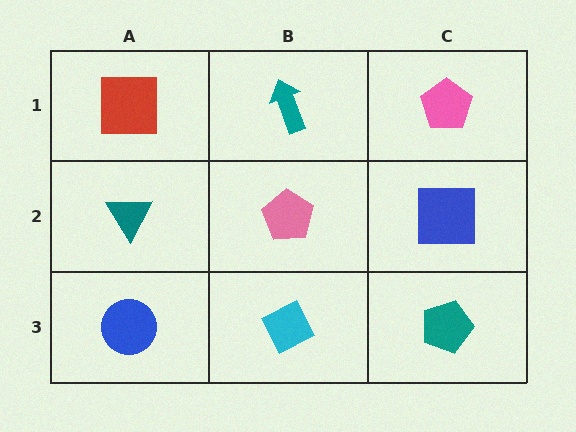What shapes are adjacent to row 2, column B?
A teal arrow (row 1, column B), a cyan diamond (row 3, column B), a teal triangle (row 2, column A), a blue square (row 2, column C).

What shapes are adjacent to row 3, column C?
A blue square (row 2, column C), a cyan diamond (row 3, column B).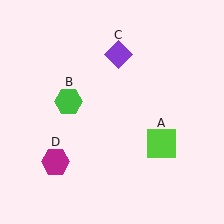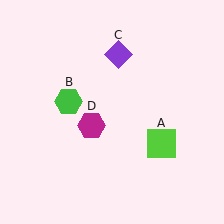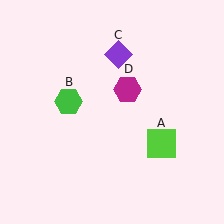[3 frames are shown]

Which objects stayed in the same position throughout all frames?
Lime square (object A) and green hexagon (object B) and purple diamond (object C) remained stationary.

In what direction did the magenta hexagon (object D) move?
The magenta hexagon (object D) moved up and to the right.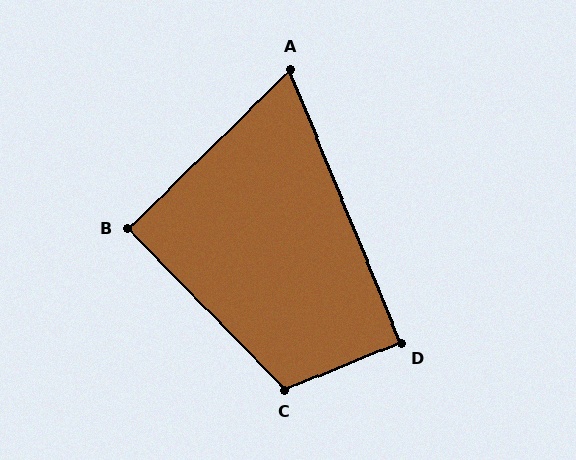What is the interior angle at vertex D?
Approximately 90 degrees (approximately right).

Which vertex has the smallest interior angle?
A, at approximately 68 degrees.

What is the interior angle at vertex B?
Approximately 90 degrees (approximately right).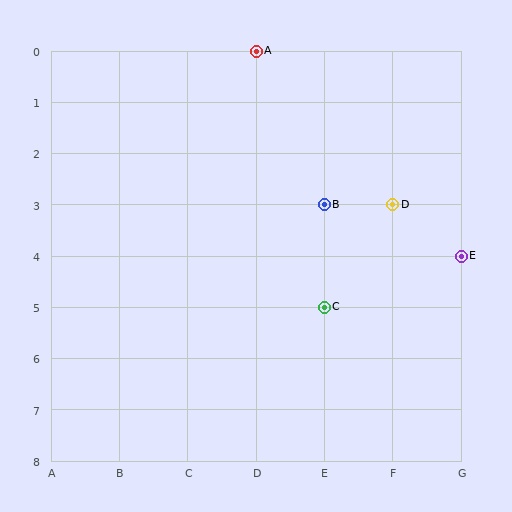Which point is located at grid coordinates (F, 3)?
Point D is at (F, 3).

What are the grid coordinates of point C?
Point C is at grid coordinates (E, 5).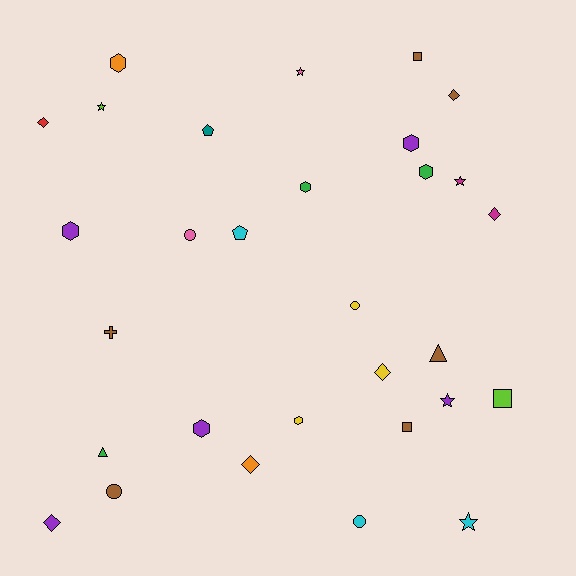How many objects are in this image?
There are 30 objects.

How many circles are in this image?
There are 4 circles.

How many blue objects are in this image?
There are no blue objects.